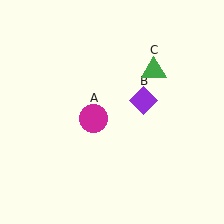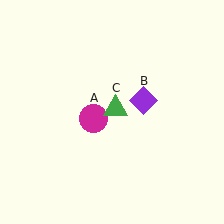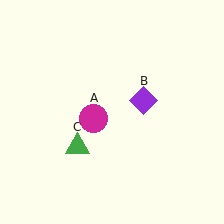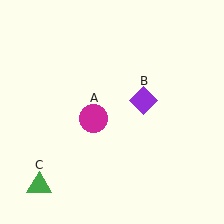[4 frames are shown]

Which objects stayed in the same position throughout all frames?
Magenta circle (object A) and purple diamond (object B) remained stationary.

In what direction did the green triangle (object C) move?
The green triangle (object C) moved down and to the left.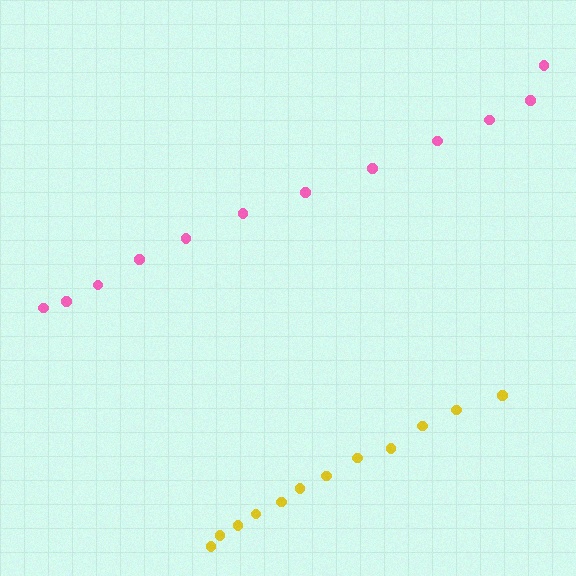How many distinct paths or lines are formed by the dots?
There are 2 distinct paths.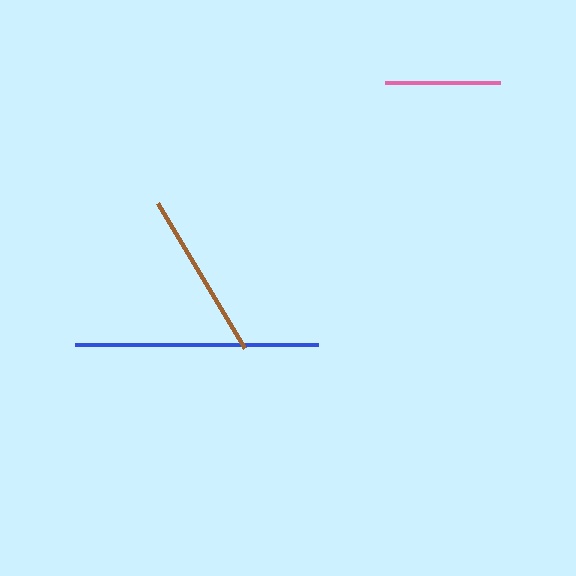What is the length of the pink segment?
The pink segment is approximately 115 pixels long.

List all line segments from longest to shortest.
From longest to shortest: blue, brown, pink.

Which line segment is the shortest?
The pink line is the shortest at approximately 115 pixels.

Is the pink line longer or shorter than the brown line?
The brown line is longer than the pink line.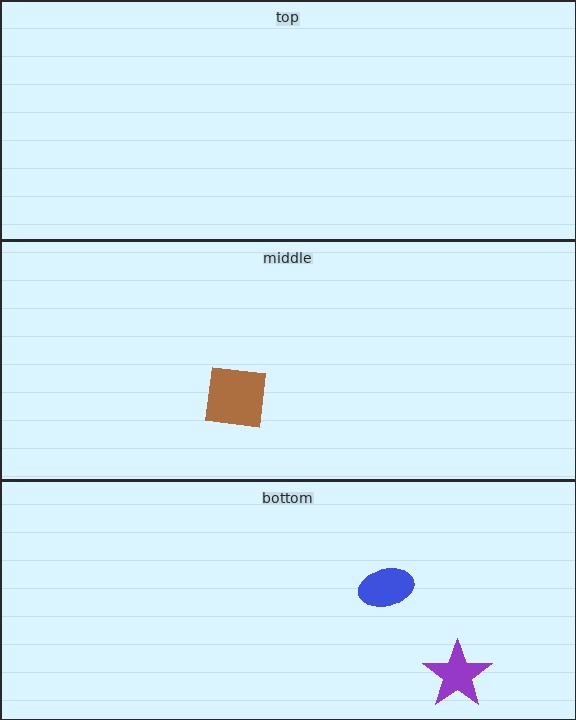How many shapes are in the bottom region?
2.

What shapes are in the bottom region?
The purple star, the blue ellipse.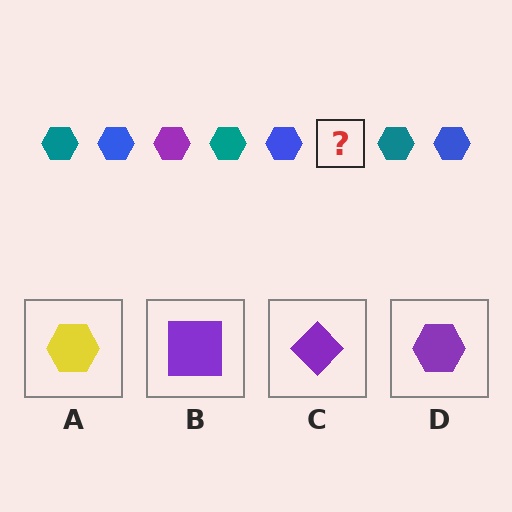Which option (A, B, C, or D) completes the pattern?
D.